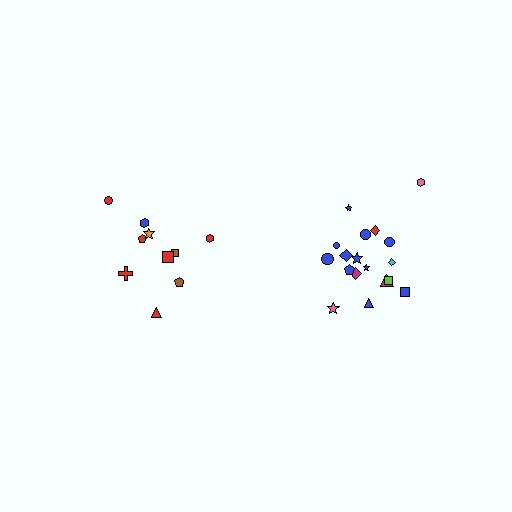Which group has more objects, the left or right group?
The right group.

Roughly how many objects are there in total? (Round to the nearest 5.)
Roughly 30 objects in total.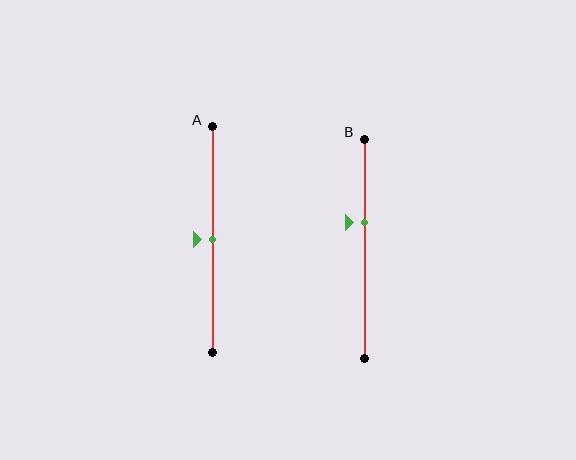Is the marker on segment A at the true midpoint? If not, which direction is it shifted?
Yes, the marker on segment A is at the true midpoint.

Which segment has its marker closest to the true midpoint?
Segment A has its marker closest to the true midpoint.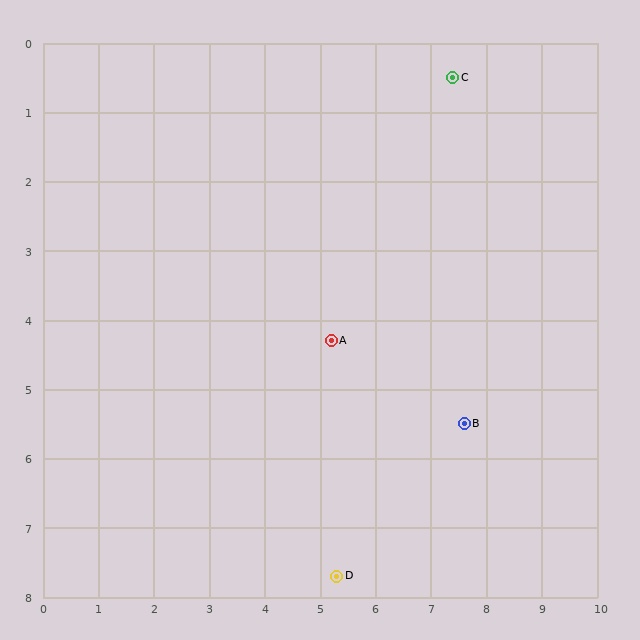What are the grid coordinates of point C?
Point C is at approximately (7.4, 0.5).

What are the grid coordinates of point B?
Point B is at approximately (7.6, 5.5).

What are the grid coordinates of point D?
Point D is at approximately (5.3, 7.7).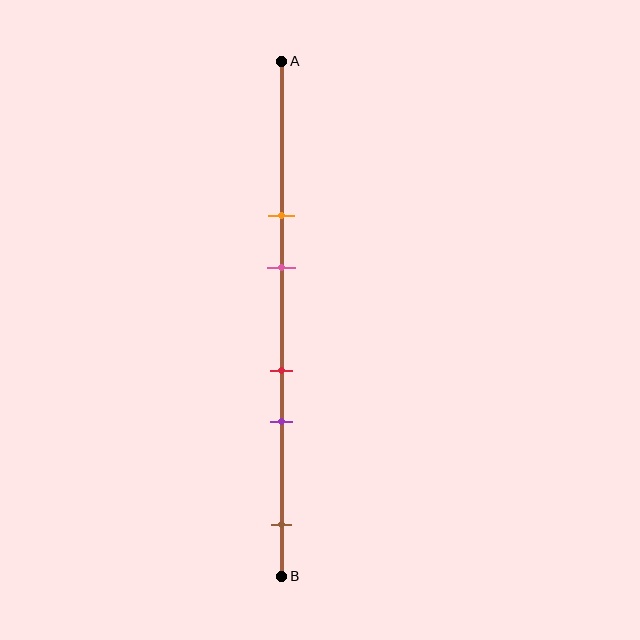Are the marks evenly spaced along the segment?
No, the marks are not evenly spaced.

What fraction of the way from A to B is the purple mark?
The purple mark is approximately 70% (0.7) of the way from A to B.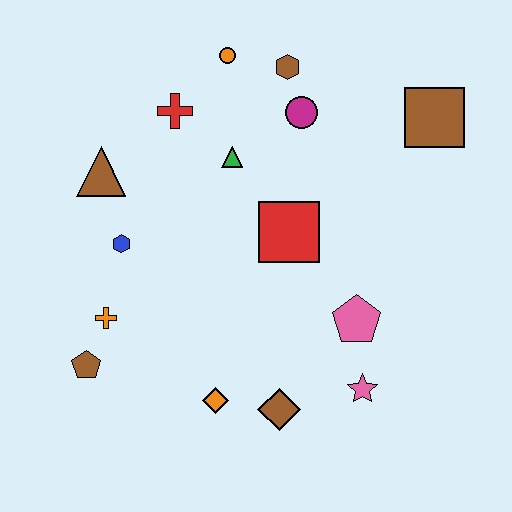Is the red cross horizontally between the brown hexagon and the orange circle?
No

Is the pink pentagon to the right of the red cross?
Yes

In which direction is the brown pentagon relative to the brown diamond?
The brown pentagon is to the left of the brown diamond.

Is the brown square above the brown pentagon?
Yes